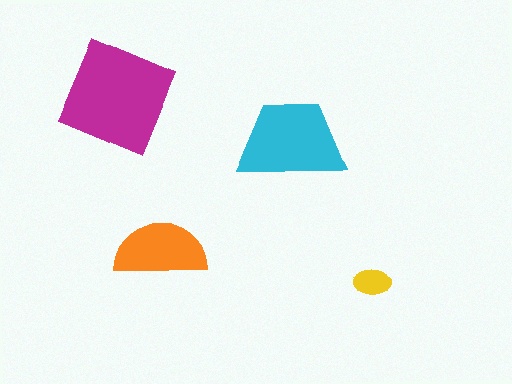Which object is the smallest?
The yellow ellipse.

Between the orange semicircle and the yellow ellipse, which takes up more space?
The orange semicircle.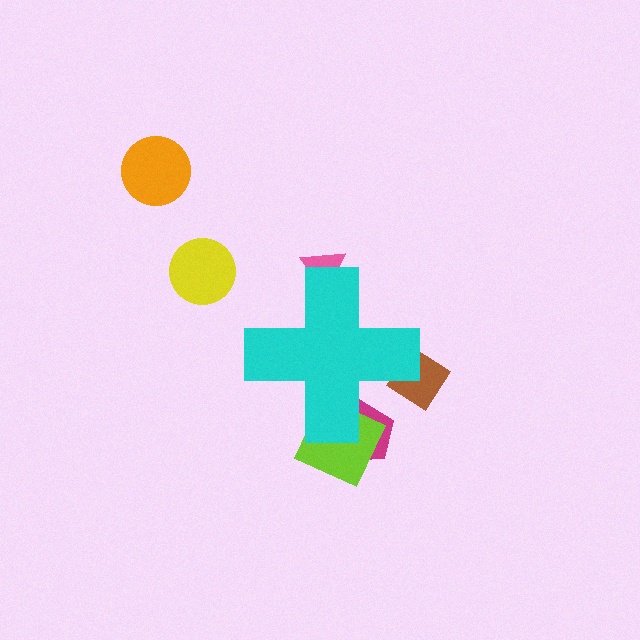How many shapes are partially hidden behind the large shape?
4 shapes are partially hidden.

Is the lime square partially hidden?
Yes, the lime square is partially hidden behind the cyan cross.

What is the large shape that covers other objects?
A cyan cross.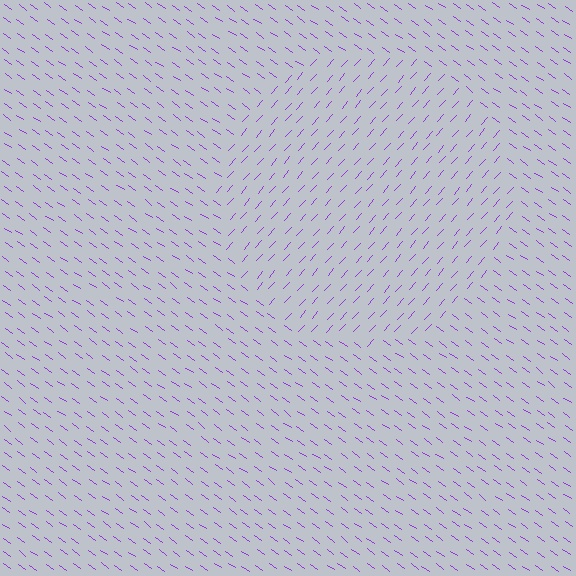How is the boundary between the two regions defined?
The boundary is defined purely by a change in line orientation (approximately 84 degrees difference). All lines are the same color and thickness.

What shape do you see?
I see a circle.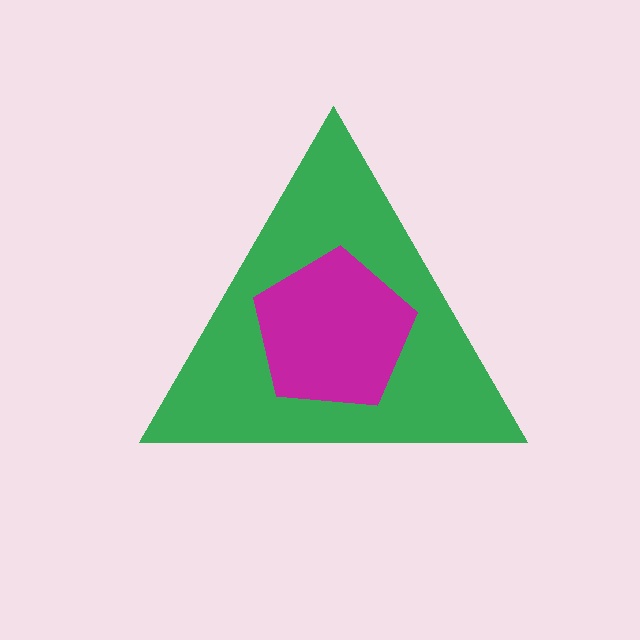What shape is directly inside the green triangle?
The magenta pentagon.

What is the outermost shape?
The green triangle.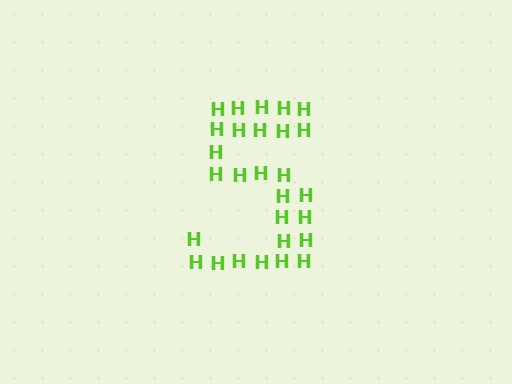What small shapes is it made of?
It is made of small letter H's.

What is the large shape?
The large shape is the digit 5.